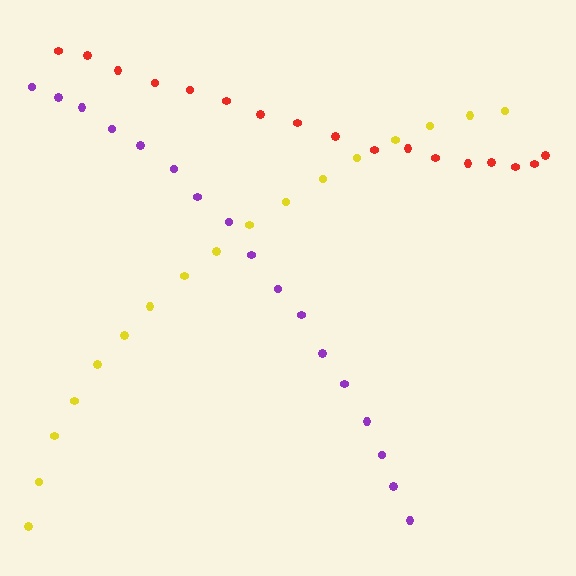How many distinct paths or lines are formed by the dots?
There are 3 distinct paths.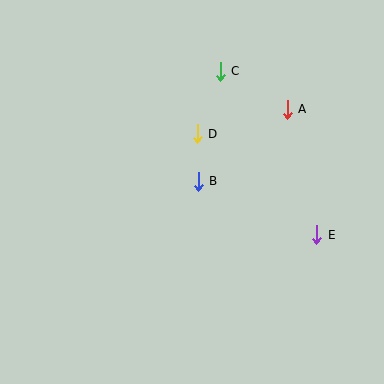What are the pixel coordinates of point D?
Point D is at (197, 134).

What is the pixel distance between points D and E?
The distance between D and E is 156 pixels.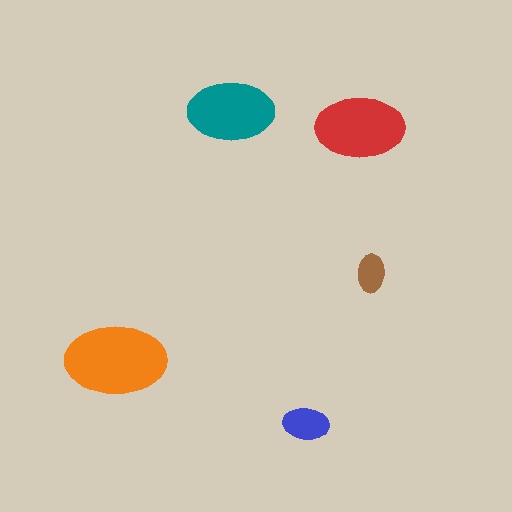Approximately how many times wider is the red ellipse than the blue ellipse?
About 2 times wider.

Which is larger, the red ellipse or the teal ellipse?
The red one.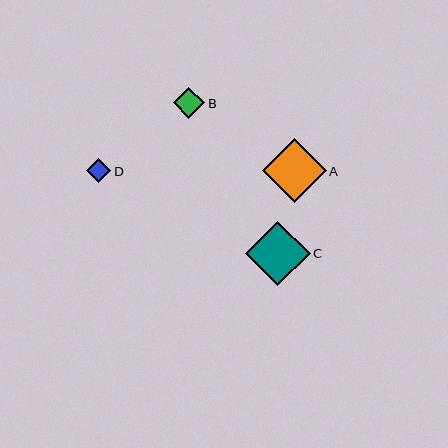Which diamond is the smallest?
Diamond D is the smallest with a size of approximately 24 pixels.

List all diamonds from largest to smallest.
From largest to smallest: C, A, B, D.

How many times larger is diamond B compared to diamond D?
Diamond B is approximately 1.3 times the size of diamond D.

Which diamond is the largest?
Diamond C is the largest with a size of approximately 64 pixels.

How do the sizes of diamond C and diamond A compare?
Diamond C and diamond A are approximately the same size.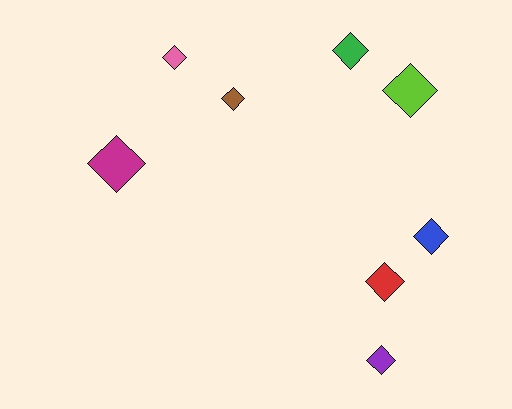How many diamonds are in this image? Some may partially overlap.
There are 8 diamonds.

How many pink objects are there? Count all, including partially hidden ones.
There is 1 pink object.